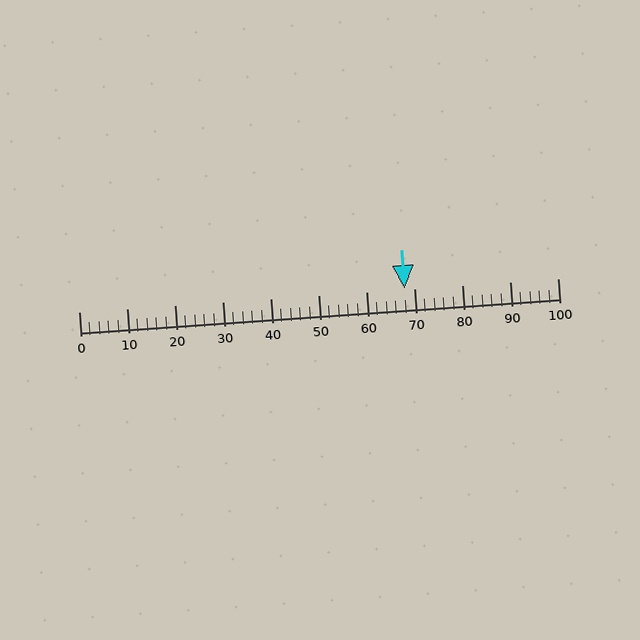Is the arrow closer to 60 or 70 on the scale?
The arrow is closer to 70.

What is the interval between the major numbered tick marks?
The major tick marks are spaced 10 units apart.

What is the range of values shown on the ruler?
The ruler shows values from 0 to 100.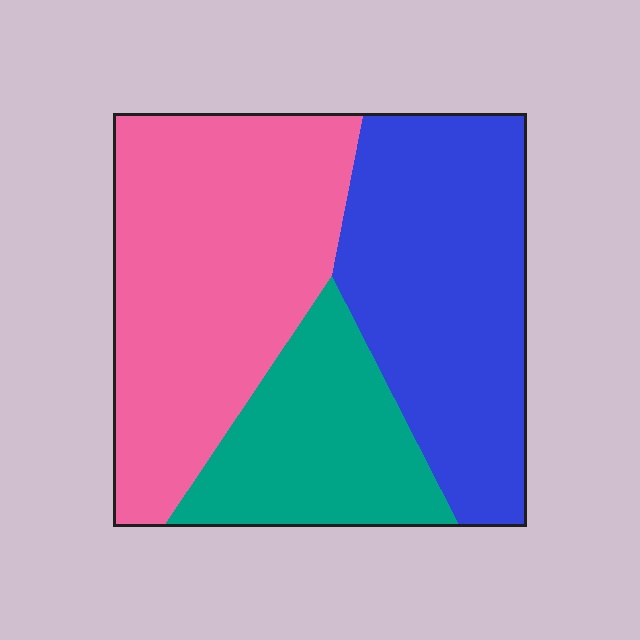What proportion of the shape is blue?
Blue covers roughly 35% of the shape.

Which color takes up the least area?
Teal, at roughly 20%.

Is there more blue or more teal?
Blue.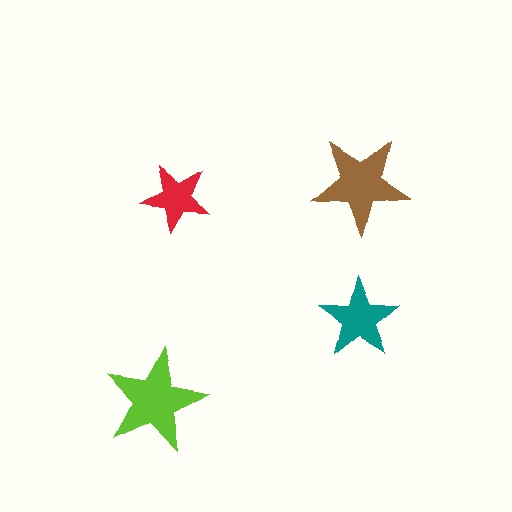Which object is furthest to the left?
The lime star is leftmost.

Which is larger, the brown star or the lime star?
The lime one.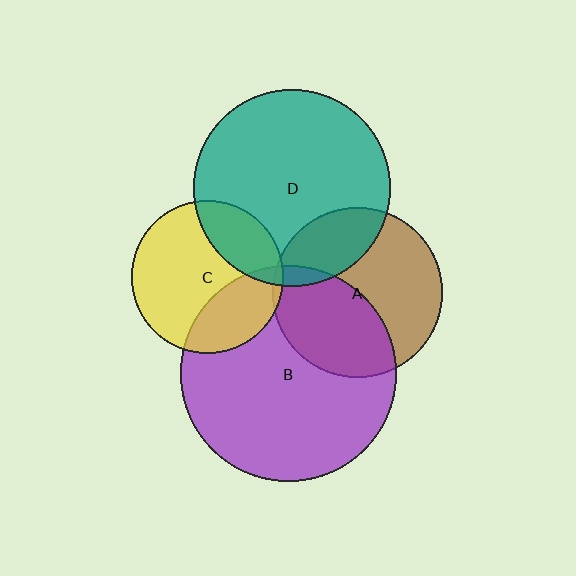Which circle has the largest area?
Circle B (purple).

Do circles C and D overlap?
Yes.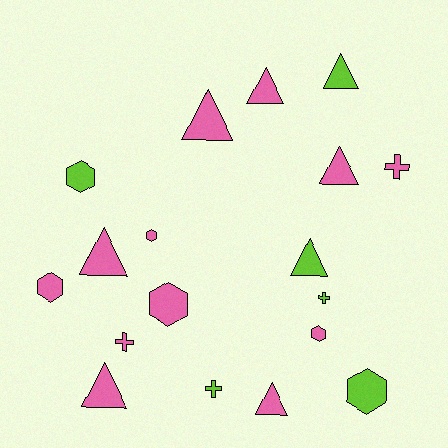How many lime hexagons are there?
There are 2 lime hexagons.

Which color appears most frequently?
Pink, with 12 objects.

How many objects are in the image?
There are 18 objects.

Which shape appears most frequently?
Triangle, with 8 objects.